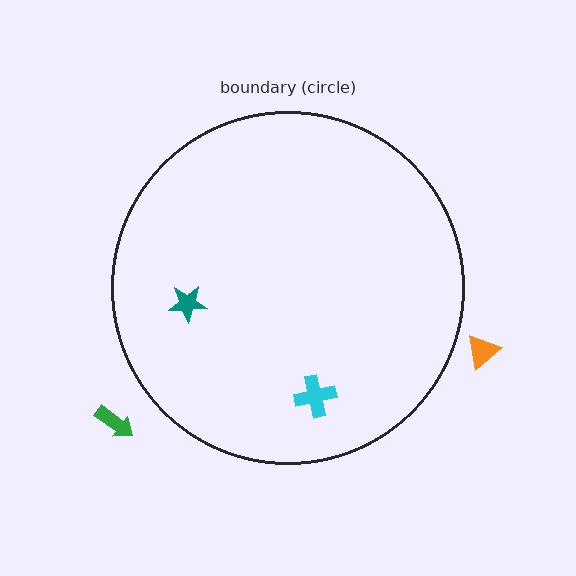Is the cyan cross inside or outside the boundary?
Inside.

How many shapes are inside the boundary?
2 inside, 2 outside.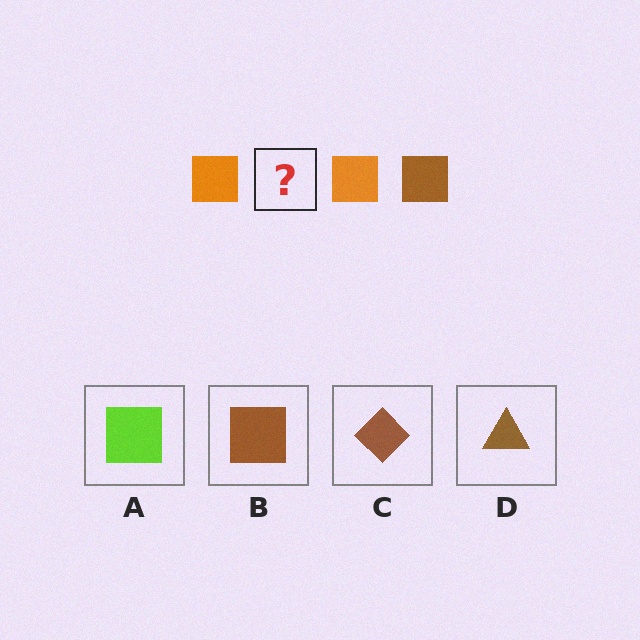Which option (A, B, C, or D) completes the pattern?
B.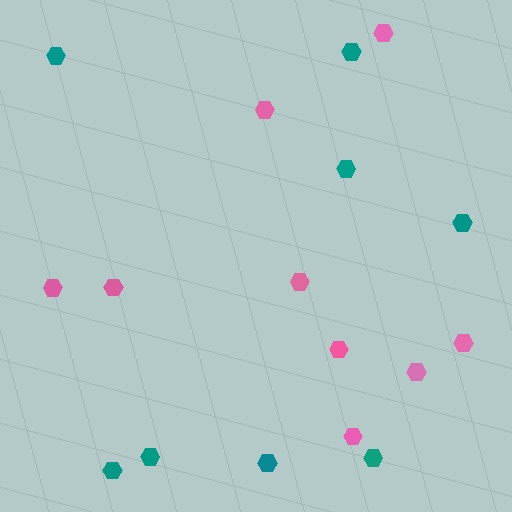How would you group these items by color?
There are 2 groups: one group of teal hexagons (8) and one group of pink hexagons (9).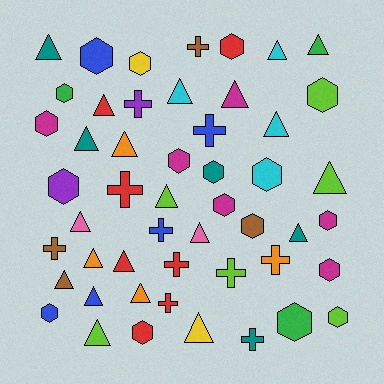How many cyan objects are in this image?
There are 4 cyan objects.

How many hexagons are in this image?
There are 18 hexagons.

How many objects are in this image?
There are 50 objects.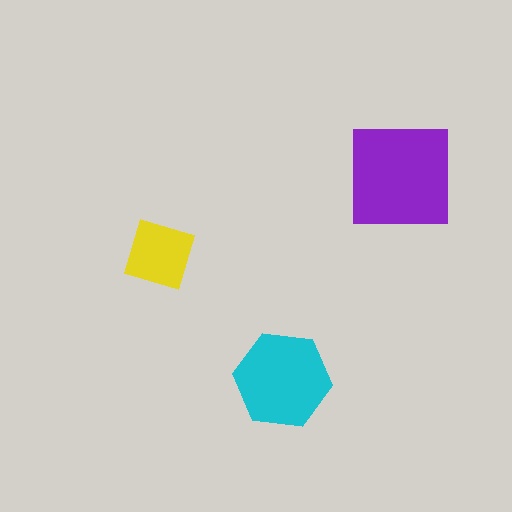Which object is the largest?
The purple square.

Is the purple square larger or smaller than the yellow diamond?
Larger.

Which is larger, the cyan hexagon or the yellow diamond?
The cyan hexagon.